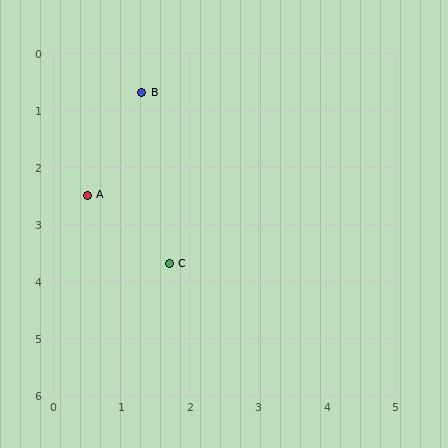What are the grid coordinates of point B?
Point B is at approximately (1.3, 0.7).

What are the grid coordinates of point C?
Point C is at approximately (1.7, 3.7).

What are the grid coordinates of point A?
Point A is at approximately (0.5, 2.5).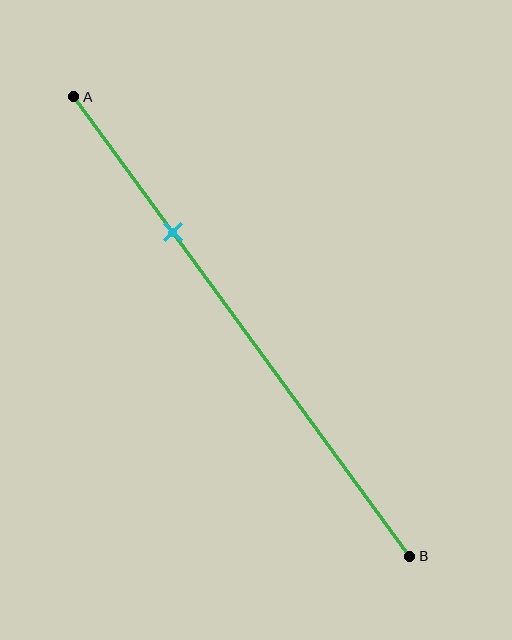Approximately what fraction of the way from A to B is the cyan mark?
The cyan mark is approximately 30% of the way from A to B.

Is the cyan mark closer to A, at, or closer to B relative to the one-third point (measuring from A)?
The cyan mark is closer to point A than the one-third point of segment AB.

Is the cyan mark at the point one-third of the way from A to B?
No, the mark is at about 30% from A, not at the 33% one-third point.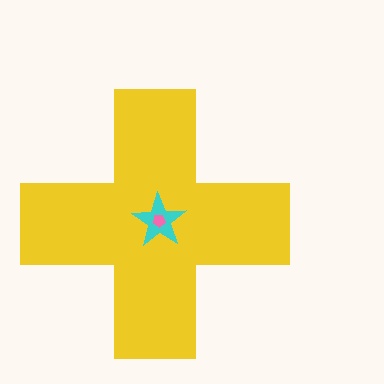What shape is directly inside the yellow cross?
The cyan star.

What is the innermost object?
The pink pentagon.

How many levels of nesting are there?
3.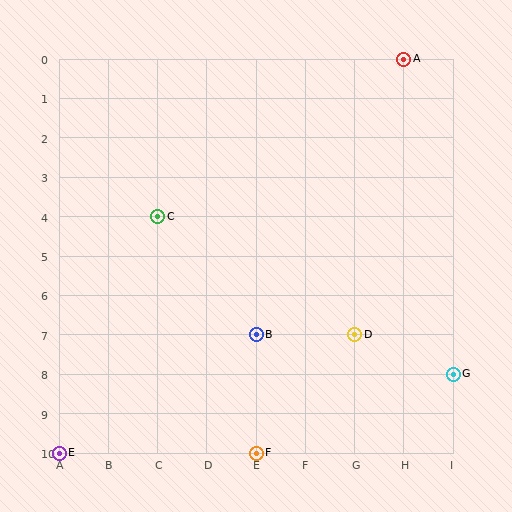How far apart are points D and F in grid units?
Points D and F are 2 columns and 3 rows apart (about 3.6 grid units diagonally).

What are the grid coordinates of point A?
Point A is at grid coordinates (H, 0).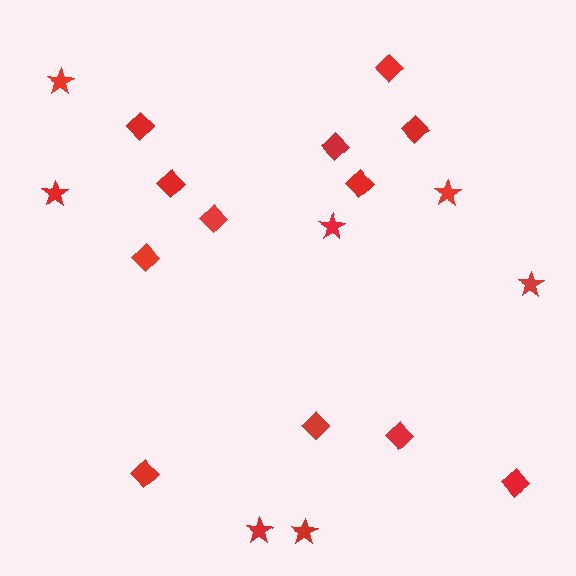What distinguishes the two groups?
There are 2 groups: one group of stars (7) and one group of diamonds (12).